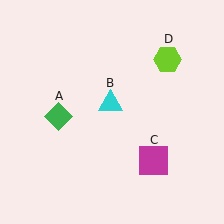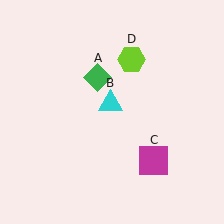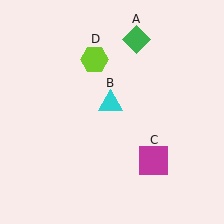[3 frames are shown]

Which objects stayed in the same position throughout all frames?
Cyan triangle (object B) and magenta square (object C) remained stationary.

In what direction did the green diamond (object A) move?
The green diamond (object A) moved up and to the right.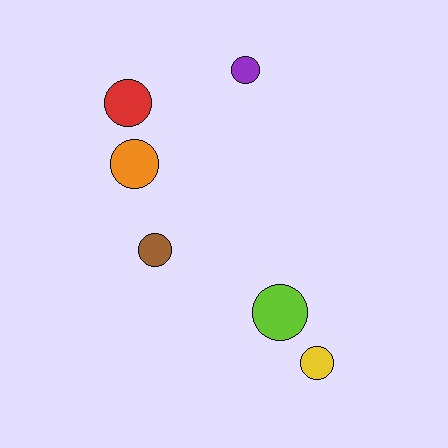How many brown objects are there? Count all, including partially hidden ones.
There is 1 brown object.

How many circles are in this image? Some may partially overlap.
There are 6 circles.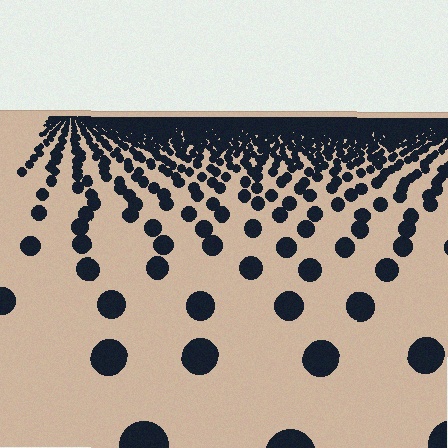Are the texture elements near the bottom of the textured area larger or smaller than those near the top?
Larger. Near the bottom, elements are closer to the viewer and appear at a bigger on-screen size.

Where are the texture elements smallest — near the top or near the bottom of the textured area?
Near the top.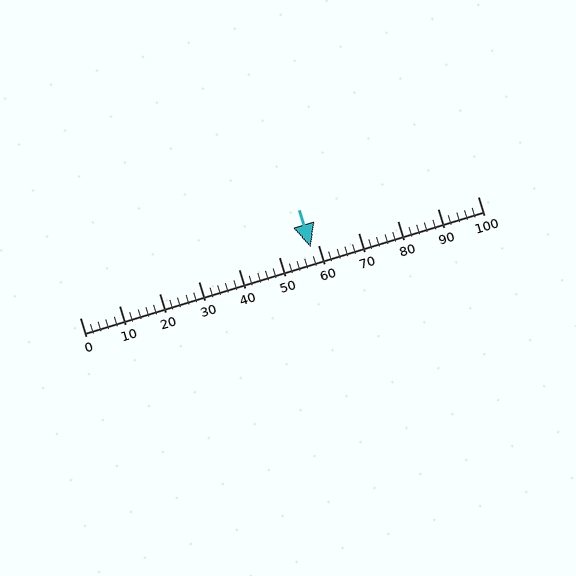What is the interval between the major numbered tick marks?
The major tick marks are spaced 10 units apart.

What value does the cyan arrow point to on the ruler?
The cyan arrow points to approximately 58.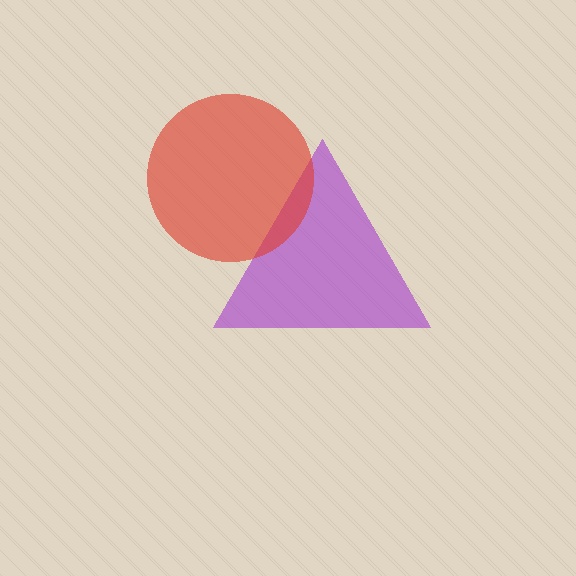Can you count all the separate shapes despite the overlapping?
Yes, there are 2 separate shapes.